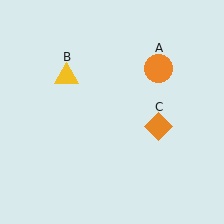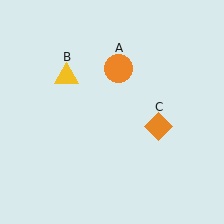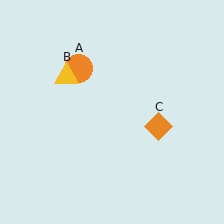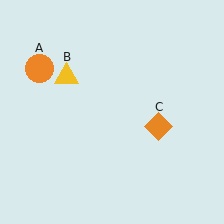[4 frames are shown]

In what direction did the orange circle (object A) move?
The orange circle (object A) moved left.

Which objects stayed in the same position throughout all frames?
Yellow triangle (object B) and orange diamond (object C) remained stationary.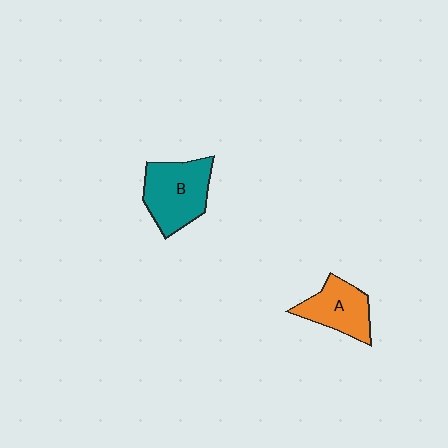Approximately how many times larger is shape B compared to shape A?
Approximately 1.3 times.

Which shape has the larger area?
Shape B (teal).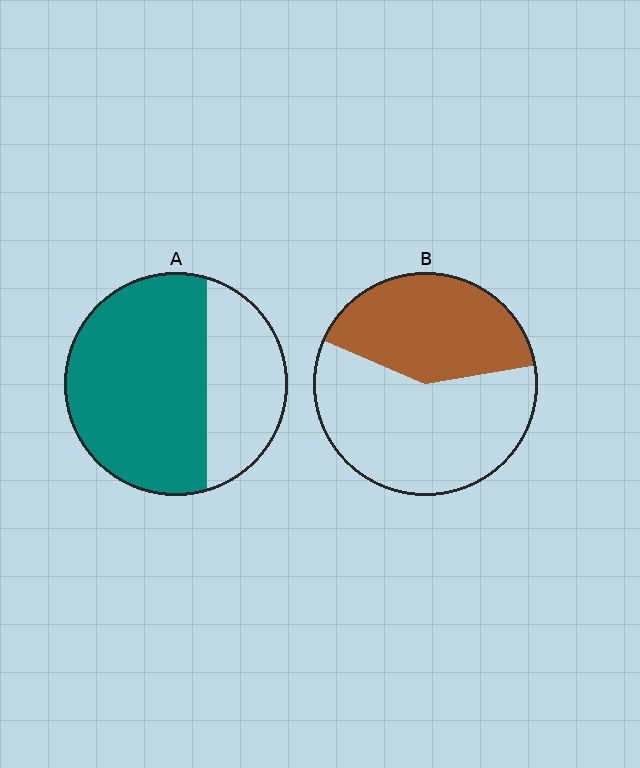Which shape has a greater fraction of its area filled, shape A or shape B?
Shape A.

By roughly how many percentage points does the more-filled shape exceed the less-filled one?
By roughly 25 percentage points (A over B).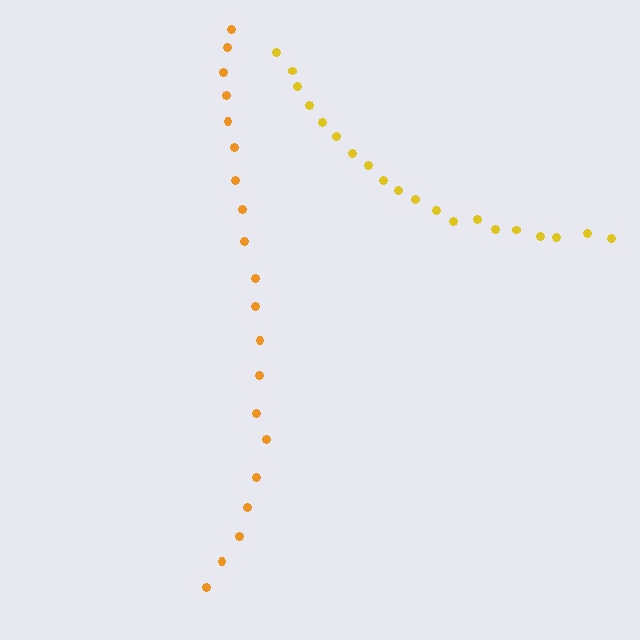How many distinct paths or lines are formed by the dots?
There are 2 distinct paths.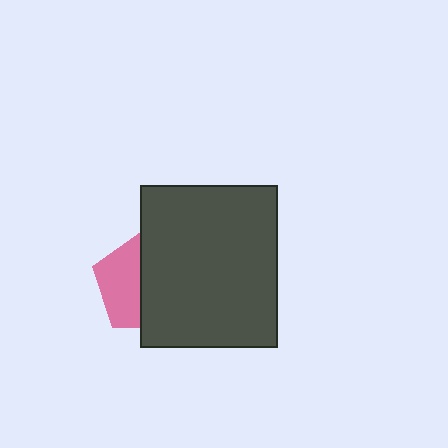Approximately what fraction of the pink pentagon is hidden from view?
Roughly 57% of the pink pentagon is hidden behind the dark gray rectangle.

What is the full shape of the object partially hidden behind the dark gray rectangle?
The partially hidden object is a pink pentagon.